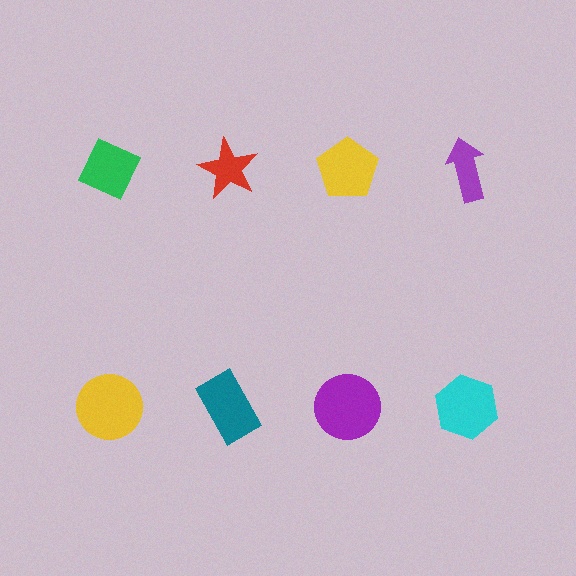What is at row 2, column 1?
A yellow circle.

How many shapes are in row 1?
4 shapes.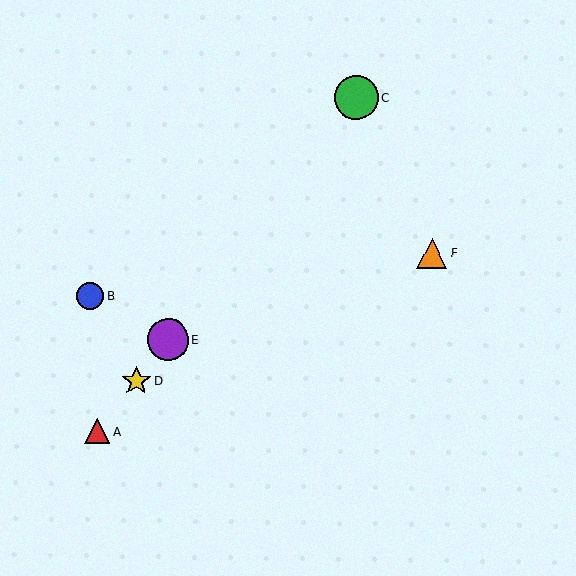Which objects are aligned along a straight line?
Objects A, C, D, E are aligned along a straight line.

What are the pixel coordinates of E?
Object E is at (168, 340).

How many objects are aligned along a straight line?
4 objects (A, C, D, E) are aligned along a straight line.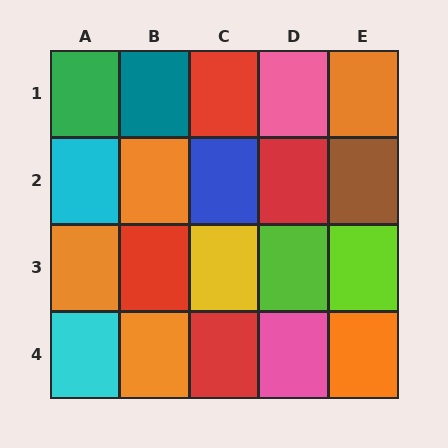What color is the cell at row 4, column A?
Cyan.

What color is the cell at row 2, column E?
Brown.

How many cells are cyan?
2 cells are cyan.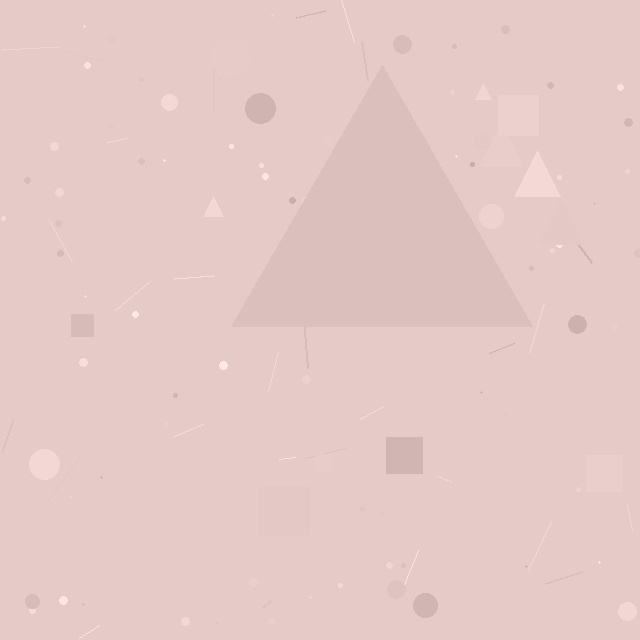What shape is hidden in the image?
A triangle is hidden in the image.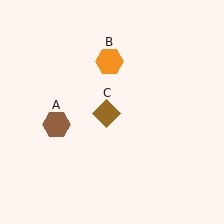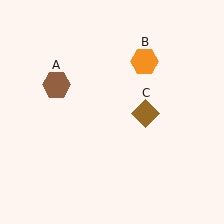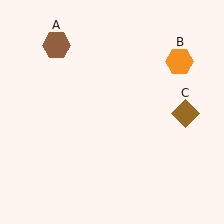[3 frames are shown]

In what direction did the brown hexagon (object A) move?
The brown hexagon (object A) moved up.